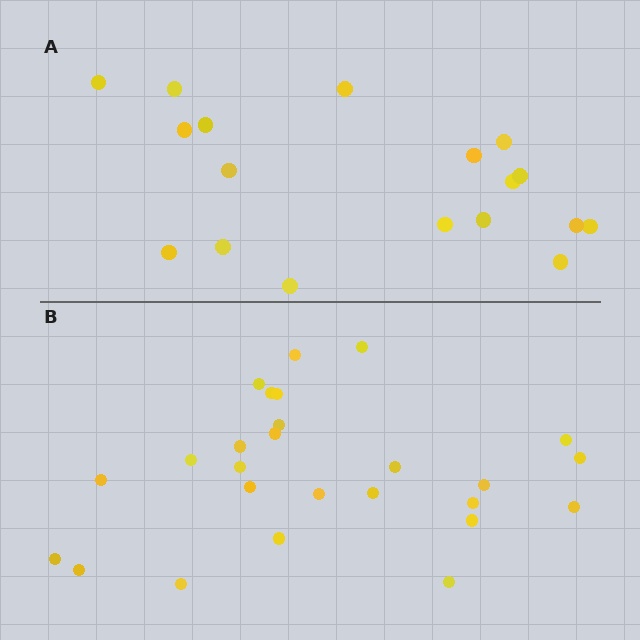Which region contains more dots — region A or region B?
Region B (the bottom region) has more dots.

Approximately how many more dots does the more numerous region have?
Region B has roughly 8 or so more dots than region A.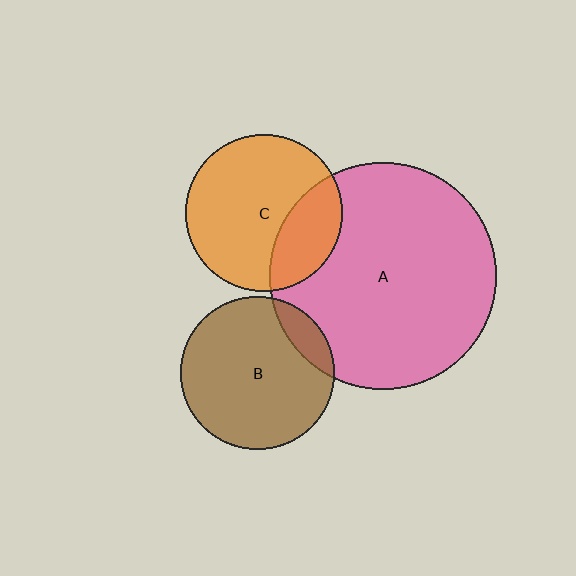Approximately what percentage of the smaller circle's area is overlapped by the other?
Approximately 25%.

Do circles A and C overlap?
Yes.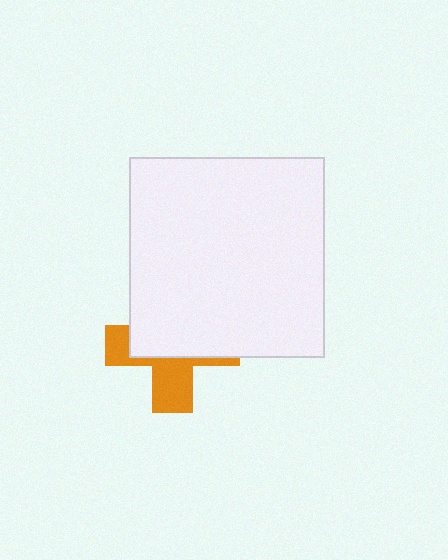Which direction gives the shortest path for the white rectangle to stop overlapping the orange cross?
Moving up gives the shortest separation.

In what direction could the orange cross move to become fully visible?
The orange cross could move down. That would shift it out from behind the white rectangle entirely.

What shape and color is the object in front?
The object in front is a white rectangle.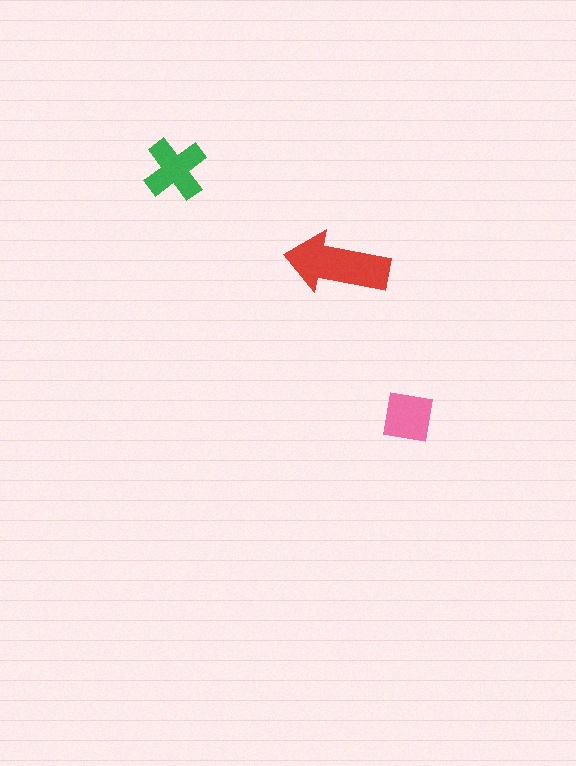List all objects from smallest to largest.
The pink square, the green cross, the red arrow.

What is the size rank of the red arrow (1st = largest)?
1st.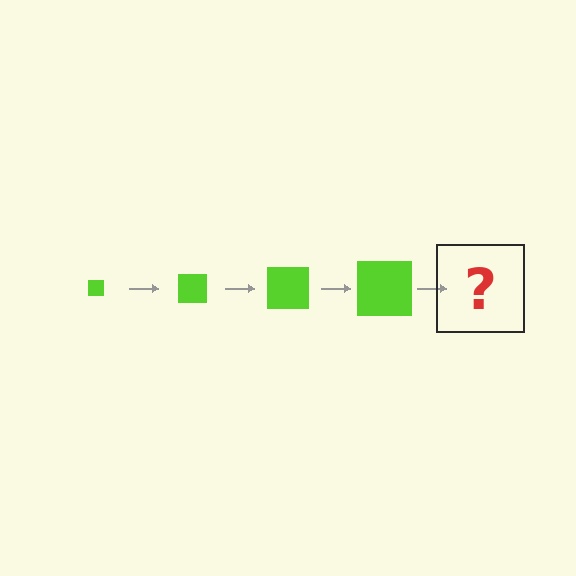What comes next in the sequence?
The next element should be a lime square, larger than the previous one.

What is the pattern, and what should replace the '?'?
The pattern is that the square gets progressively larger each step. The '?' should be a lime square, larger than the previous one.